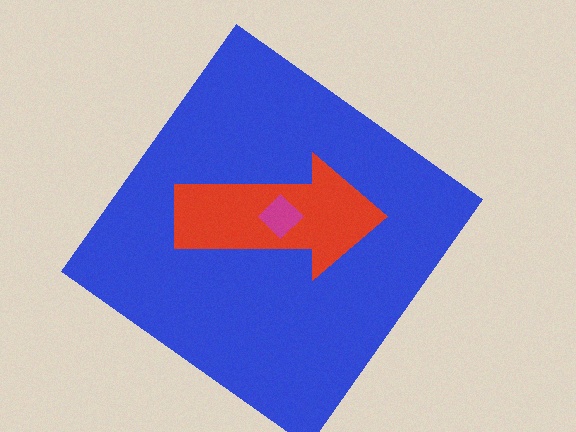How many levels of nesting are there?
3.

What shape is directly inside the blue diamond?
The red arrow.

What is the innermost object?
The magenta diamond.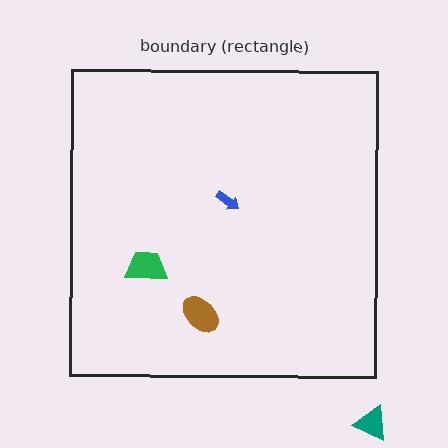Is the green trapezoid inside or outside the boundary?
Inside.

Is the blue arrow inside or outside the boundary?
Inside.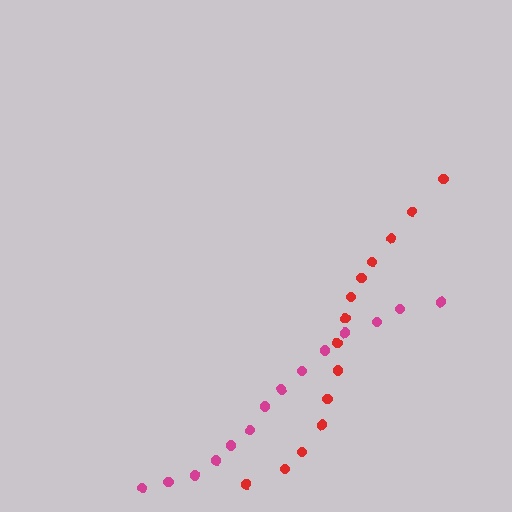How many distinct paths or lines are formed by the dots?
There are 2 distinct paths.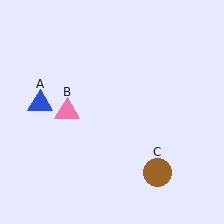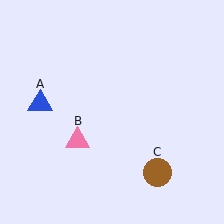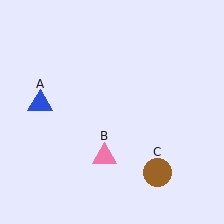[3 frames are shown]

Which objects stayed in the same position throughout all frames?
Blue triangle (object A) and brown circle (object C) remained stationary.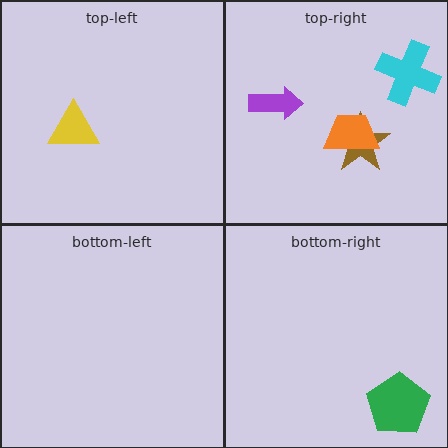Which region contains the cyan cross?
The top-right region.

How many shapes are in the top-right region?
4.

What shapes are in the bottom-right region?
The green pentagon.